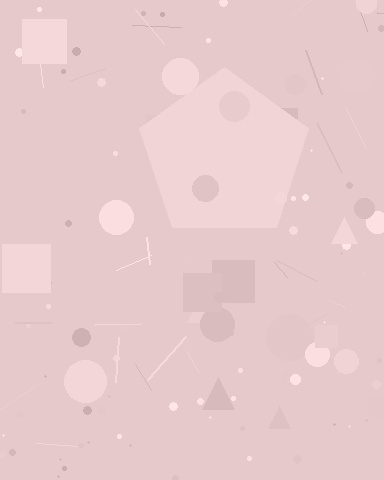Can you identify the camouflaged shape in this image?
The camouflaged shape is a pentagon.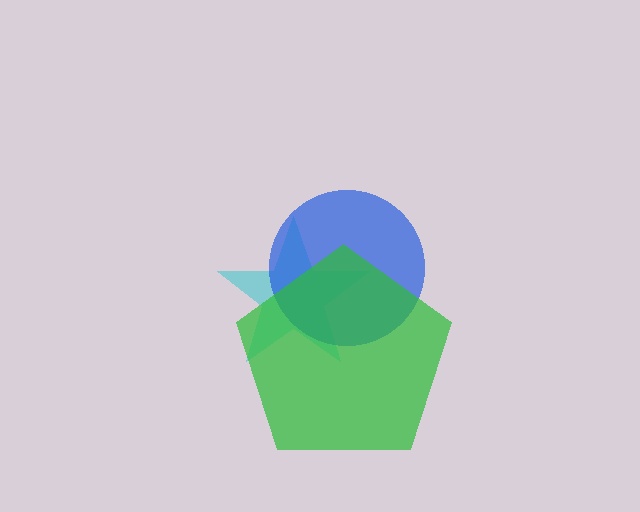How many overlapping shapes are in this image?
There are 3 overlapping shapes in the image.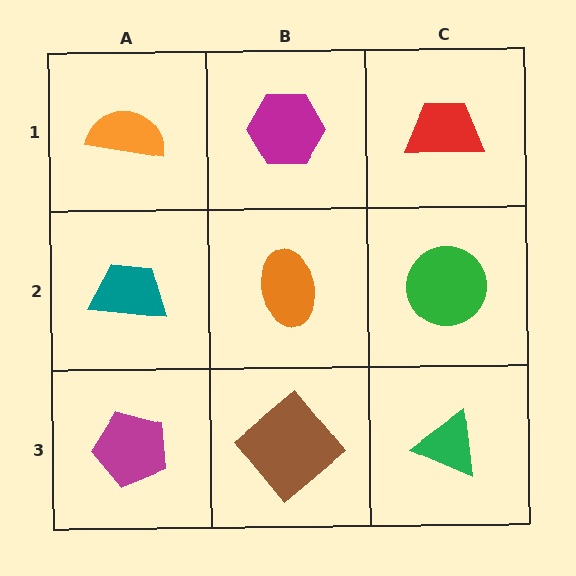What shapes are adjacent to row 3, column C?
A green circle (row 2, column C), a brown diamond (row 3, column B).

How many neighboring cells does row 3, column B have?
3.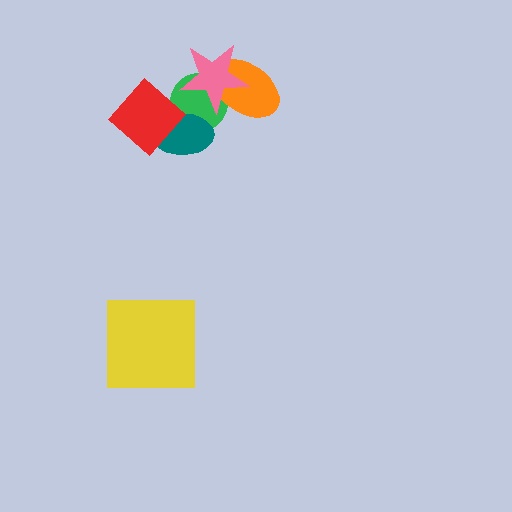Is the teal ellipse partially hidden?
Yes, it is partially covered by another shape.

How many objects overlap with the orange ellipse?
2 objects overlap with the orange ellipse.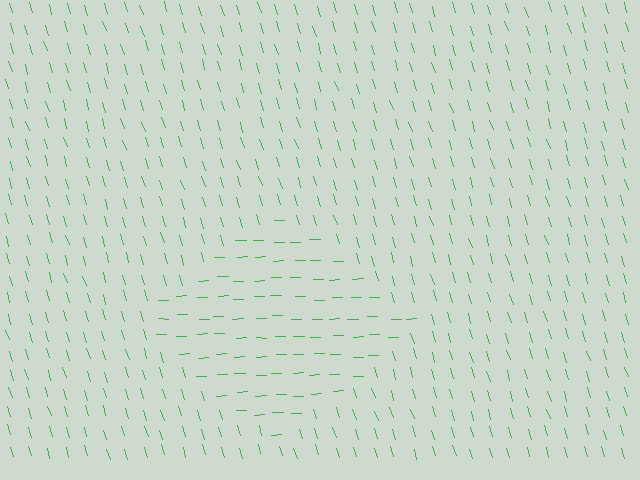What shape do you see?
I see a diamond.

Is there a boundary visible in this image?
Yes, there is a texture boundary formed by a change in line orientation.